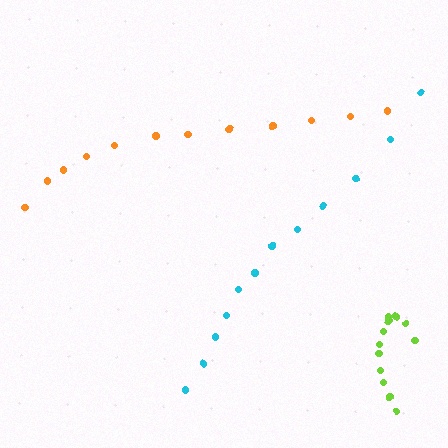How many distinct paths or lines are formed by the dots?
There are 3 distinct paths.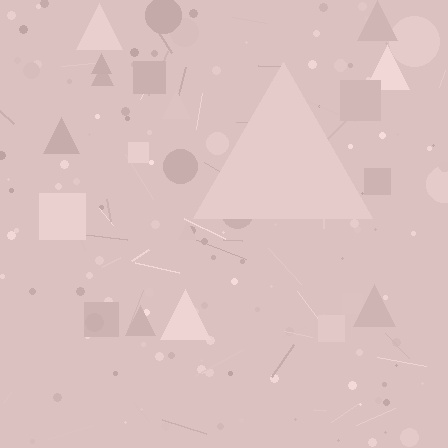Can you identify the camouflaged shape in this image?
The camouflaged shape is a triangle.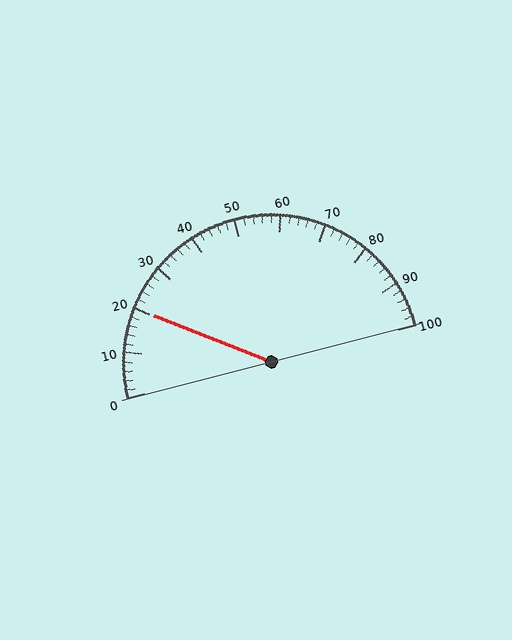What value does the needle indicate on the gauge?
The needle indicates approximately 20.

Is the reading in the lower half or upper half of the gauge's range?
The reading is in the lower half of the range (0 to 100).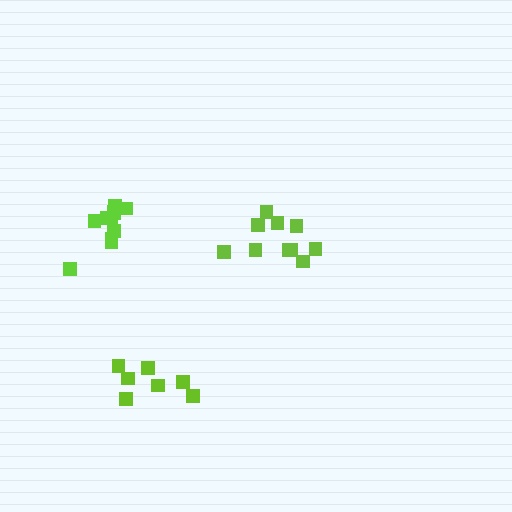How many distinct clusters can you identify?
There are 3 distinct clusters.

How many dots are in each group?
Group 1: 11 dots, Group 2: 10 dots, Group 3: 7 dots (28 total).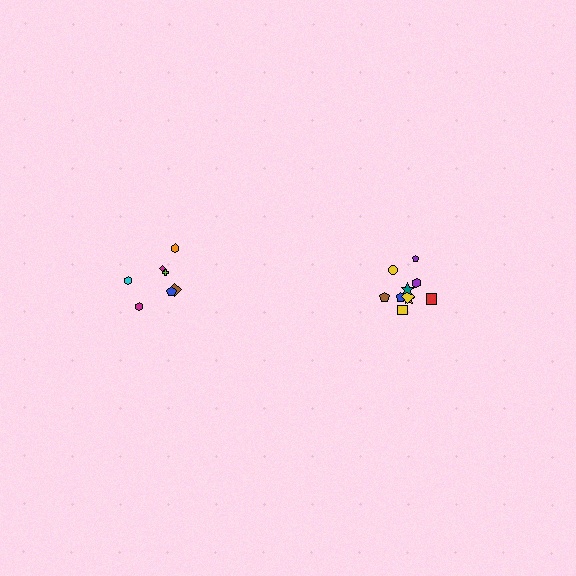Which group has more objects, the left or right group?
The right group.